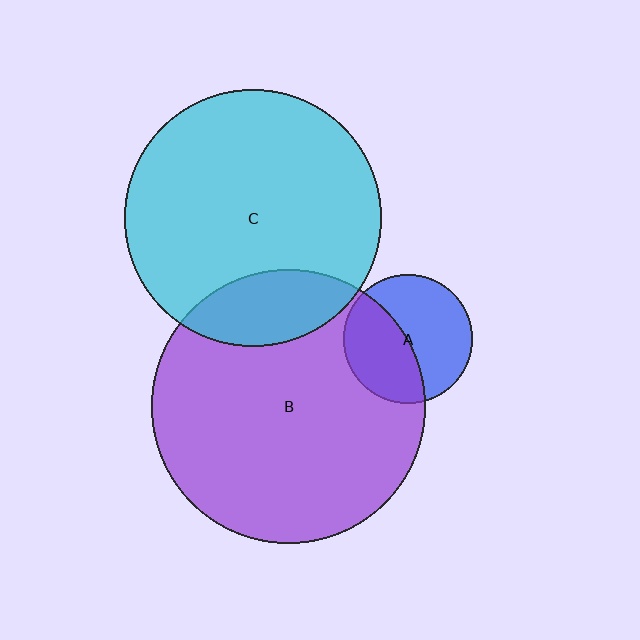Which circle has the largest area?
Circle B (purple).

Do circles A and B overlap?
Yes.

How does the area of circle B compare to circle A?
Approximately 4.5 times.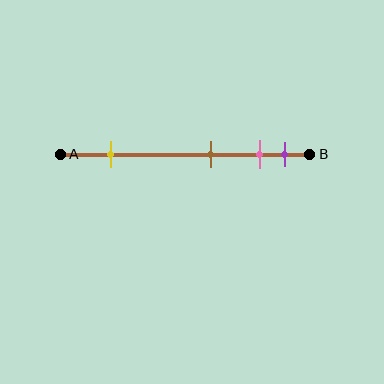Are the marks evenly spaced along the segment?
No, the marks are not evenly spaced.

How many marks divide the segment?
There are 4 marks dividing the segment.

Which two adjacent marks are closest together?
The pink and purple marks are the closest adjacent pair.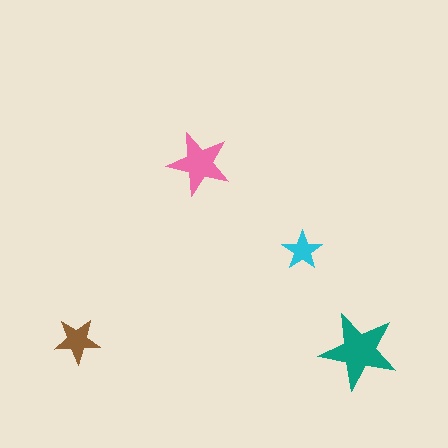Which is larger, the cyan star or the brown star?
The brown one.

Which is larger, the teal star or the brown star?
The teal one.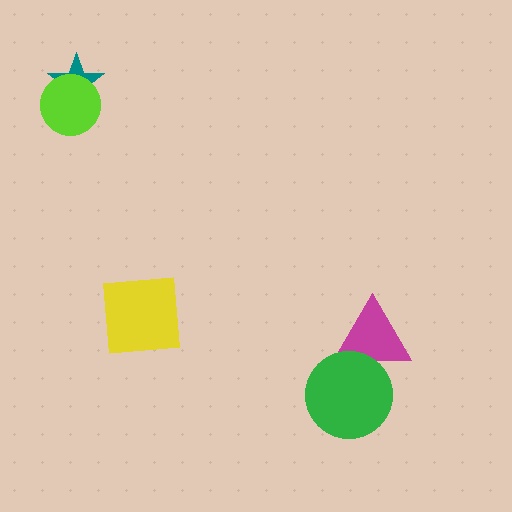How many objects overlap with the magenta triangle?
1 object overlaps with the magenta triangle.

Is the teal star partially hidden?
Yes, it is partially covered by another shape.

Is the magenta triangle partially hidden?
Yes, it is partially covered by another shape.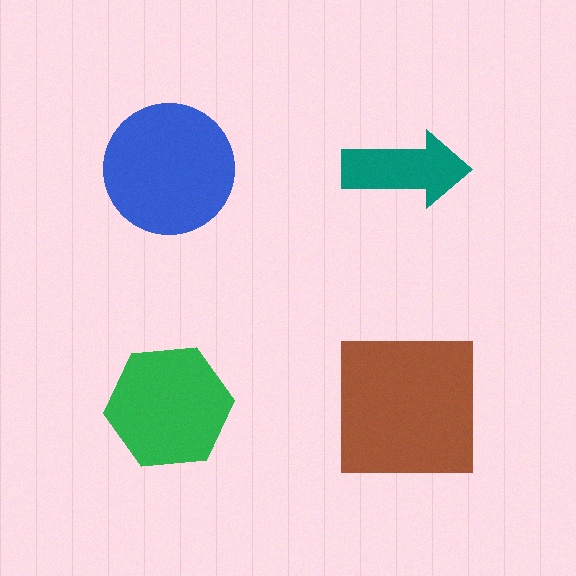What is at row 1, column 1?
A blue circle.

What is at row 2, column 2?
A brown square.